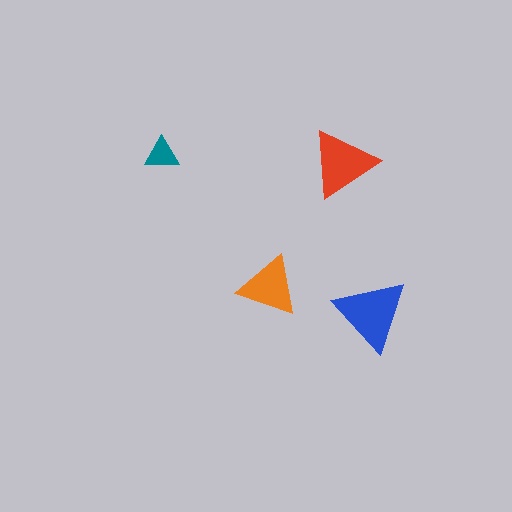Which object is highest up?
The teal triangle is topmost.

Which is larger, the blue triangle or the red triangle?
The blue one.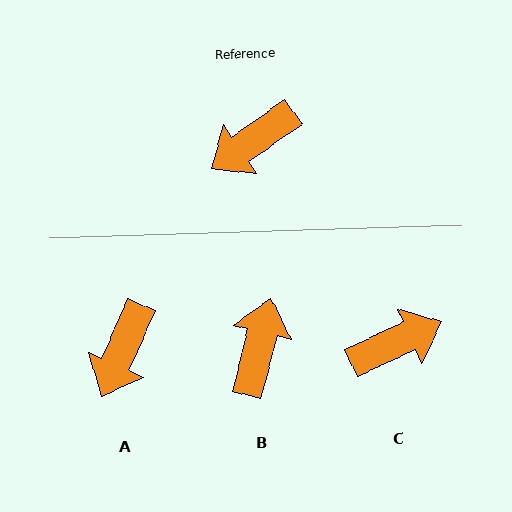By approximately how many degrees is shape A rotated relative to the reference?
Approximately 32 degrees counter-clockwise.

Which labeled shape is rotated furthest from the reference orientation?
C, about 170 degrees away.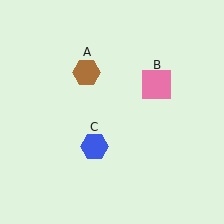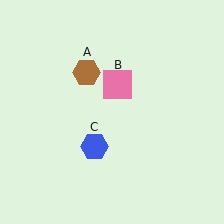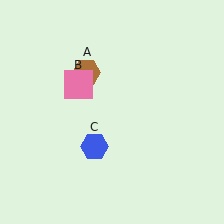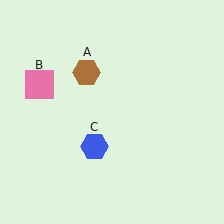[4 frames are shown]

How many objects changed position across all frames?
1 object changed position: pink square (object B).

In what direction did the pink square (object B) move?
The pink square (object B) moved left.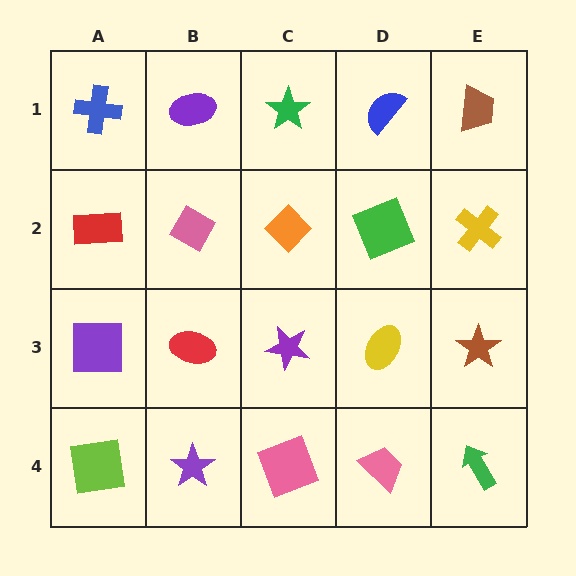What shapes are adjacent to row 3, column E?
A yellow cross (row 2, column E), a green arrow (row 4, column E), a yellow ellipse (row 3, column D).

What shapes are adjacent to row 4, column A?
A purple square (row 3, column A), a purple star (row 4, column B).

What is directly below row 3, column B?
A purple star.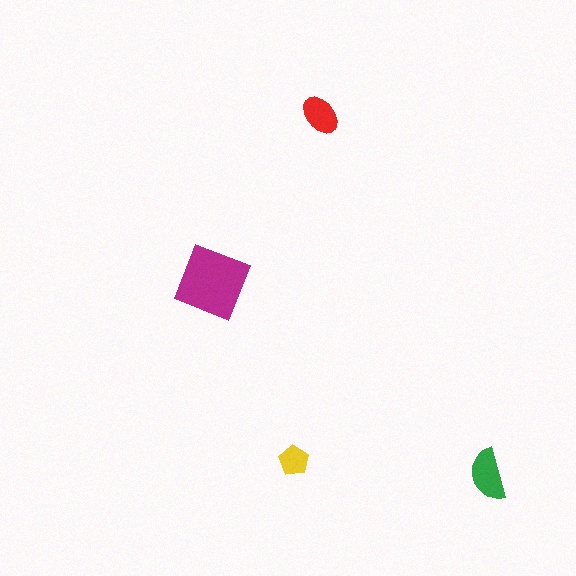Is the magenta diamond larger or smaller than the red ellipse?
Larger.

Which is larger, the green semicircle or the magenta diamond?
The magenta diamond.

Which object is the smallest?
The yellow pentagon.